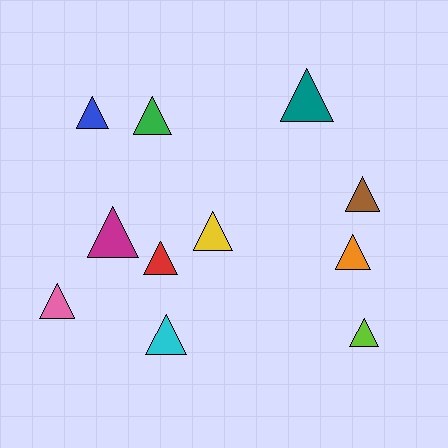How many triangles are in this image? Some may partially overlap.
There are 11 triangles.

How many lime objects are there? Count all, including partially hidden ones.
There is 1 lime object.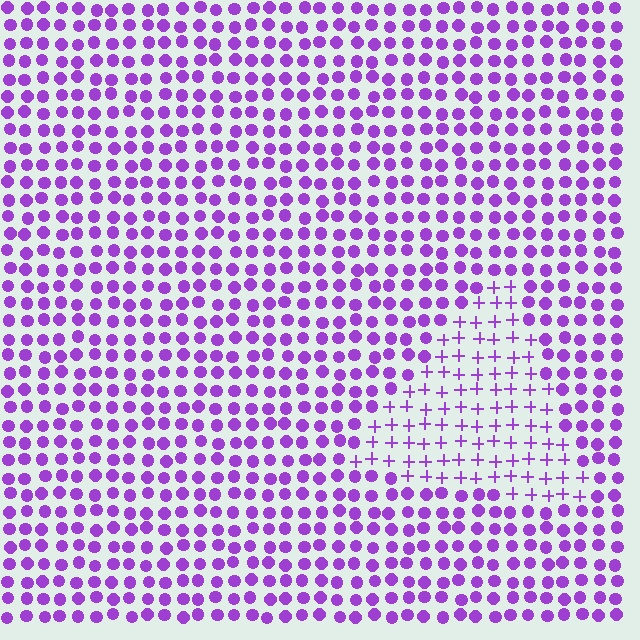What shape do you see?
I see a triangle.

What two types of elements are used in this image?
The image uses plus signs inside the triangle region and circles outside it.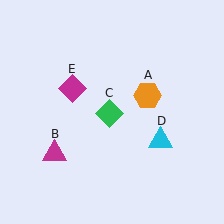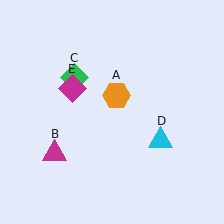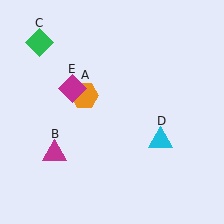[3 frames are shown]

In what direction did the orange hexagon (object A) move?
The orange hexagon (object A) moved left.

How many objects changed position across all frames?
2 objects changed position: orange hexagon (object A), green diamond (object C).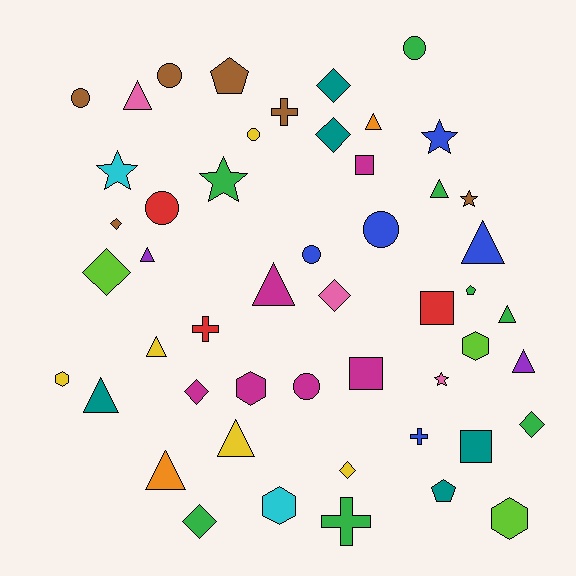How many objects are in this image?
There are 50 objects.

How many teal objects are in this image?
There are 5 teal objects.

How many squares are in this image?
There are 4 squares.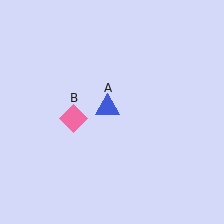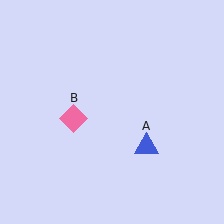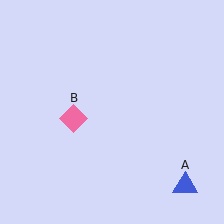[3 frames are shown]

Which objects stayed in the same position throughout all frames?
Pink diamond (object B) remained stationary.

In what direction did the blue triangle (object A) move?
The blue triangle (object A) moved down and to the right.